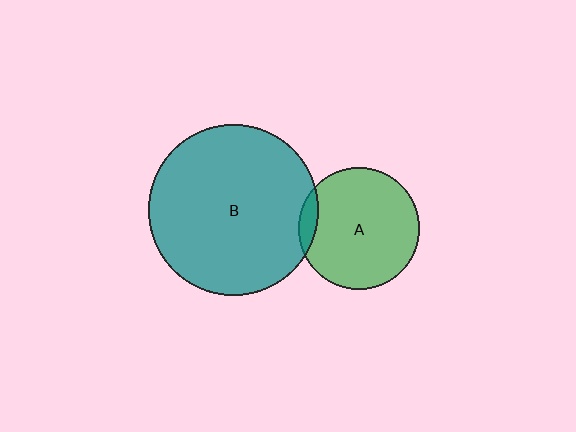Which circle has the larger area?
Circle B (teal).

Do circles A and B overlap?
Yes.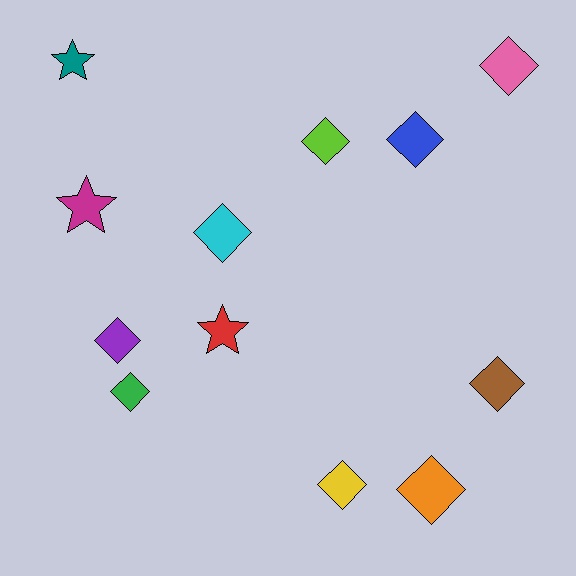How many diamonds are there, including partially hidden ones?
There are 9 diamonds.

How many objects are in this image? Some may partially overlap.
There are 12 objects.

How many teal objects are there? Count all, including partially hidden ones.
There is 1 teal object.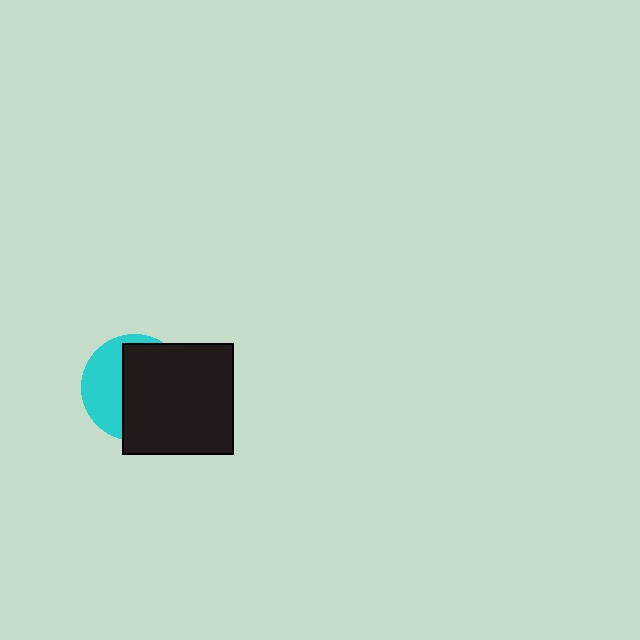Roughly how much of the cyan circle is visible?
A small part of it is visible (roughly 38%).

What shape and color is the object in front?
The object in front is a black square.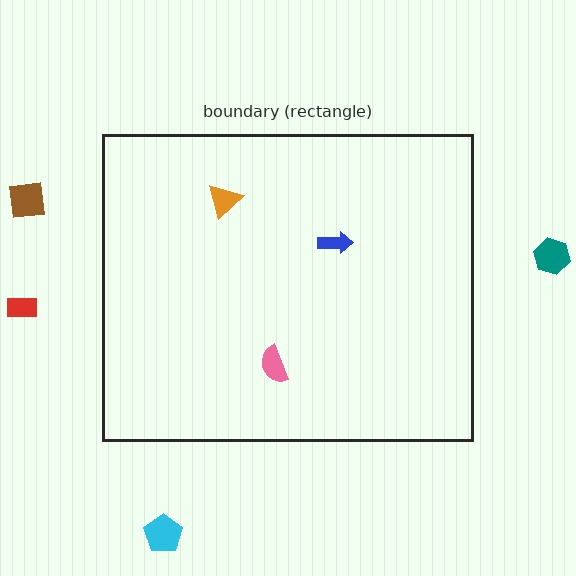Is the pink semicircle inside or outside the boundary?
Inside.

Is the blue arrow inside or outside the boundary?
Inside.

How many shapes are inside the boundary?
3 inside, 4 outside.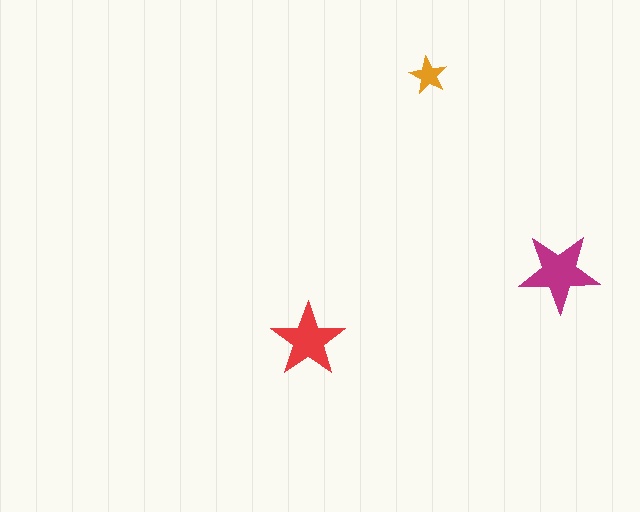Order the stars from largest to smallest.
the magenta one, the red one, the orange one.